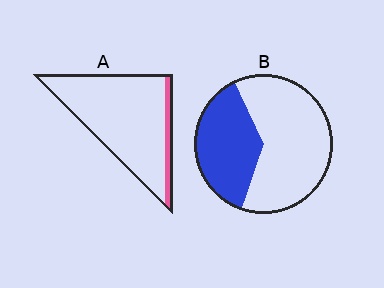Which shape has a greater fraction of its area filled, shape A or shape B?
Shape B.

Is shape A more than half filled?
No.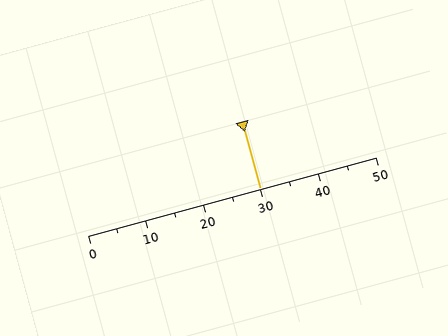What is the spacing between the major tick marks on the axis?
The major ticks are spaced 10 apart.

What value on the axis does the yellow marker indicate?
The marker indicates approximately 30.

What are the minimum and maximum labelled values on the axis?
The axis runs from 0 to 50.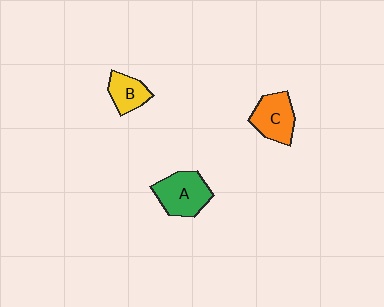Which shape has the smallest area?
Shape B (yellow).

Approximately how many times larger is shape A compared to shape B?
Approximately 1.6 times.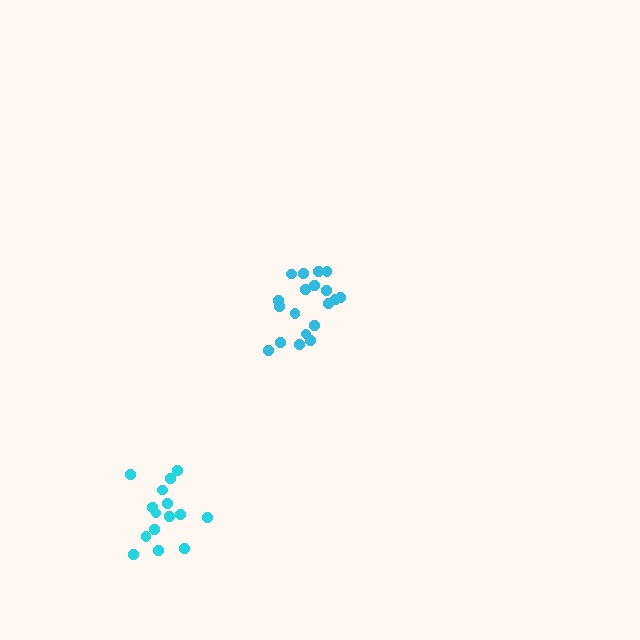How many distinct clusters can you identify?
There are 2 distinct clusters.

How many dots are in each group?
Group 1: 19 dots, Group 2: 15 dots (34 total).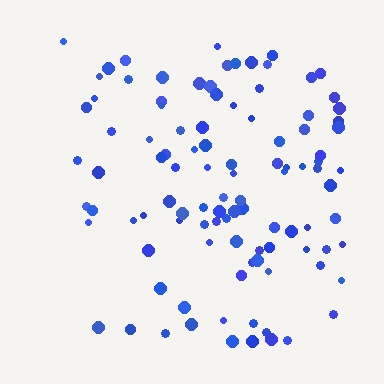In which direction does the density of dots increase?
From left to right, with the right side densest.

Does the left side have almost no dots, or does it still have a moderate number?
Still a moderate number, just noticeably fewer than the right.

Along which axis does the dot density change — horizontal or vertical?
Horizontal.